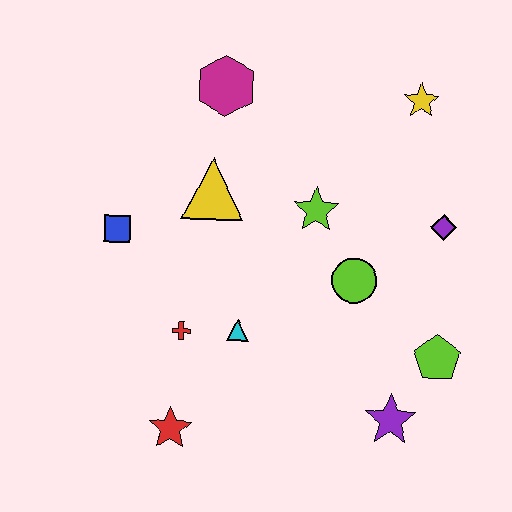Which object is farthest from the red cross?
The yellow star is farthest from the red cross.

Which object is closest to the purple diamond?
The lime circle is closest to the purple diamond.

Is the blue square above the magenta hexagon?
No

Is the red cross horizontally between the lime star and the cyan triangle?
No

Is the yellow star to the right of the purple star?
Yes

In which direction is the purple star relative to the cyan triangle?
The purple star is to the right of the cyan triangle.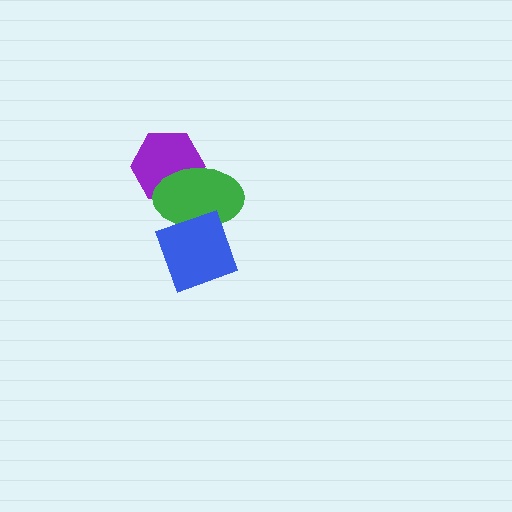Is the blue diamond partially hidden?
No, no other shape covers it.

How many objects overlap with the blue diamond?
1 object overlaps with the blue diamond.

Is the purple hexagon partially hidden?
Yes, it is partially covered by another shape.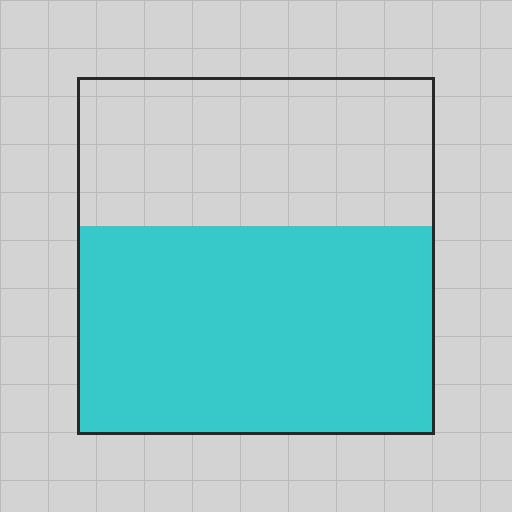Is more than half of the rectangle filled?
Yes.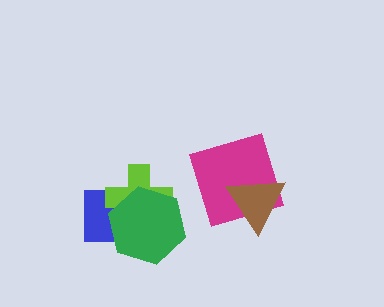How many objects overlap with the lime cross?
2 objects overlap with the lime cross.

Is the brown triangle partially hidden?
No, no other shape covers it.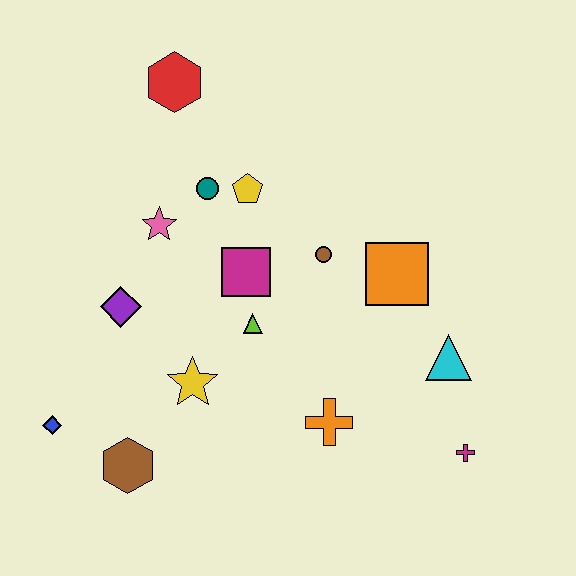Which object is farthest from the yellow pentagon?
The magenta cross is farthest from the yellow pentagon.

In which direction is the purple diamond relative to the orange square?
The purple diamond is to the left of the orange square.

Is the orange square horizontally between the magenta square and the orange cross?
No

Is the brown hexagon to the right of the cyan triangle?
No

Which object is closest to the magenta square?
The lime triangle is closest to the magenta square.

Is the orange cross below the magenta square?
Yes